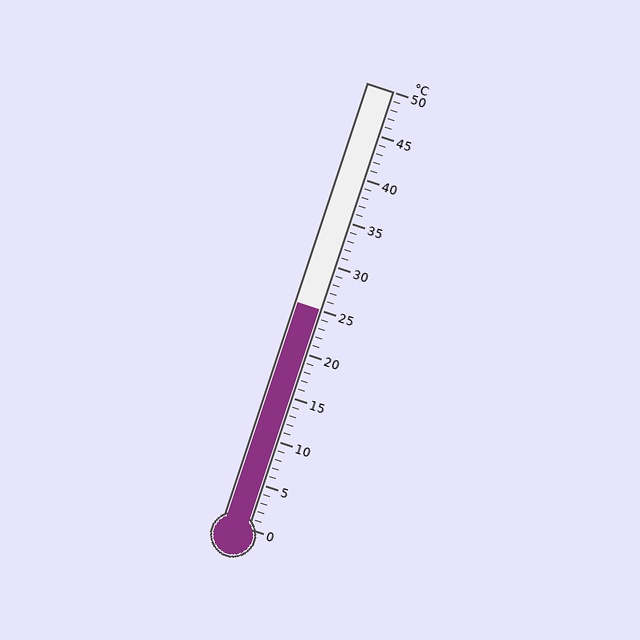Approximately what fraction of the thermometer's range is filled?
The thermometer is filled to approximately 50% of its range.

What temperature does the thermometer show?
The thermometer shows approximately 25°C.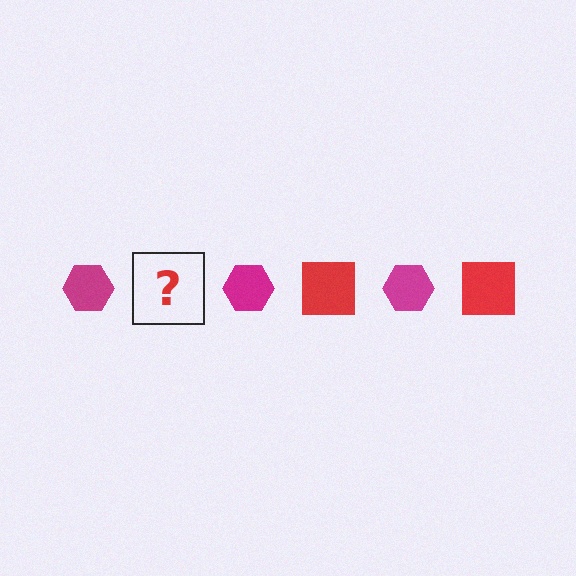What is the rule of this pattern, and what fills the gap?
The rule is that the pattern alternates between magenta hexagon and red square. The gap should be filled with a red square.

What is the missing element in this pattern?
The missing element is a red square.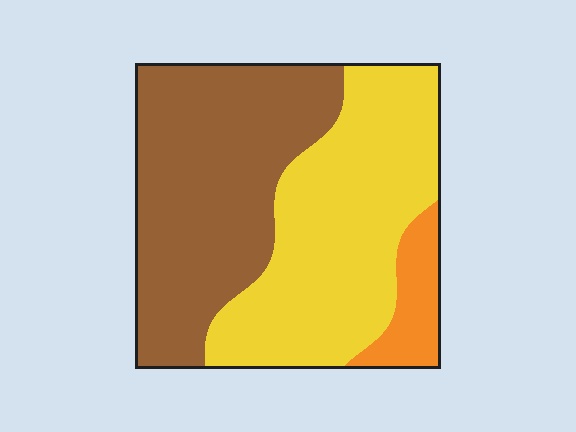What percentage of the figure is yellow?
Yellow covers 45% of the figure.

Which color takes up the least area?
Orange, at roughly 10%.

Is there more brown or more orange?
Brown.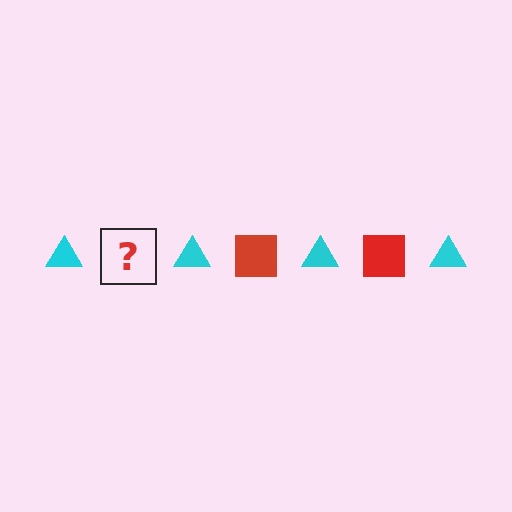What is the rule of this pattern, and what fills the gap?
The rule is that the pattern alternates between cyan triangle and red square. The gap should be filled with a red square.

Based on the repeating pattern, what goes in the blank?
The blank should be a red square.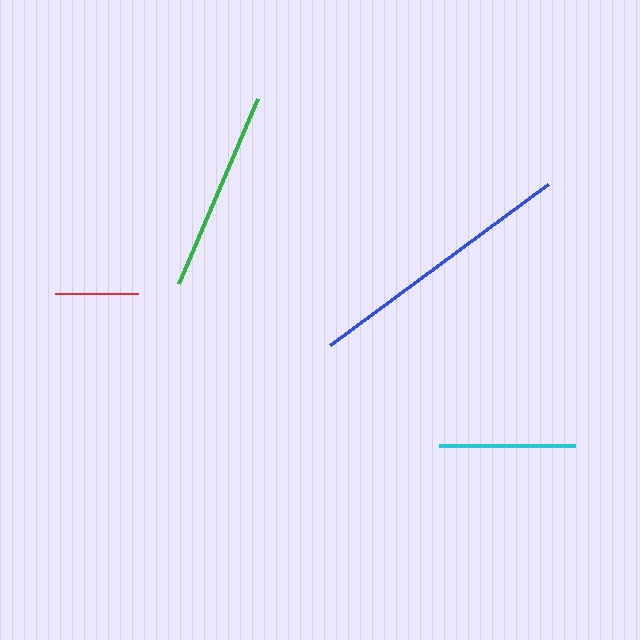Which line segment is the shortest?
The red line is the shortest at approximately 83 pixels.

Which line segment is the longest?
The blue line is the longest at approximately 270 pixels.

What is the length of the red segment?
The red segment is approximately 83 pixels long.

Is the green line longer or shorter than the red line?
The green line is longer than the red line.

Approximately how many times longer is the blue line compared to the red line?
The blue line is approximately 3.3 times the length of the red line.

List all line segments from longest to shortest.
From longest to shortest: blue, green, cyan, red.